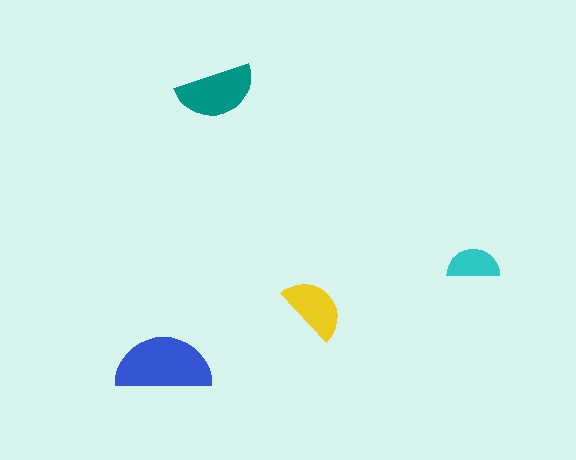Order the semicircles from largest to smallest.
the blue one, the teal one, the yellow one, the cyan one.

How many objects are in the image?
There are 4 objects in the image.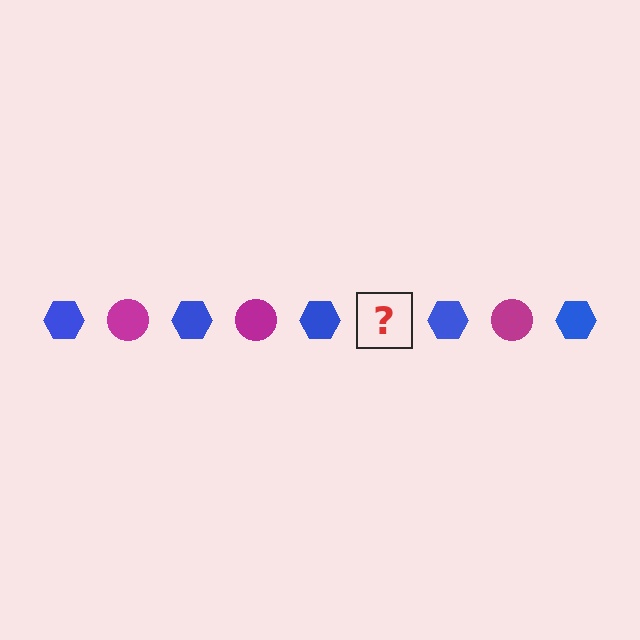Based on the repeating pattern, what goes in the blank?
The blank should be a magenta circle.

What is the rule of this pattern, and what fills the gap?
The rule is that the pattern alternates between blue hexagon and magenta circle. The gap should be filled with a magenta circle.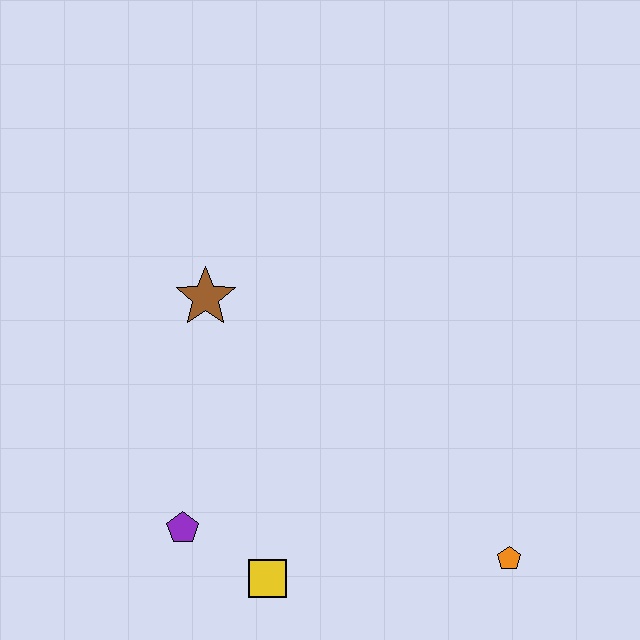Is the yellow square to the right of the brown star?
Yes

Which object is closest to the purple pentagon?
The yellow square is closest to the purple pentagon.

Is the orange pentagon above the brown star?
No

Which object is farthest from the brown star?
The orange pentagon is farthest from the brown star.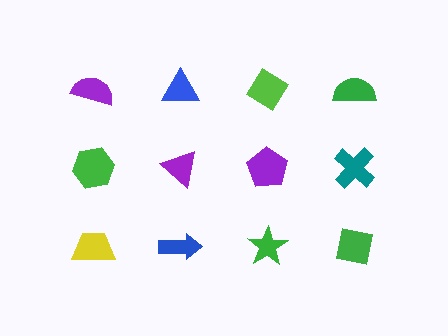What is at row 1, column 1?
A purple semicircle.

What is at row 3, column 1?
A yellow trapezoid.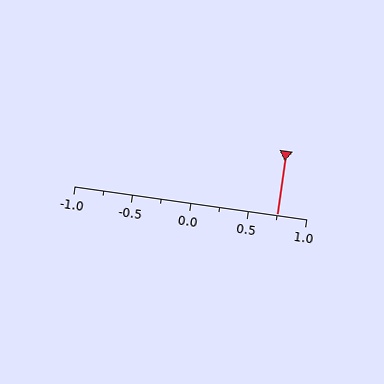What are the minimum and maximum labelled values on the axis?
The axis runs from -1.0 to 1.0.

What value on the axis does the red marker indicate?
The marker indicates approximately 0.75.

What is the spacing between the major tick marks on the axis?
The major ticks are spaced 0.5 apart.